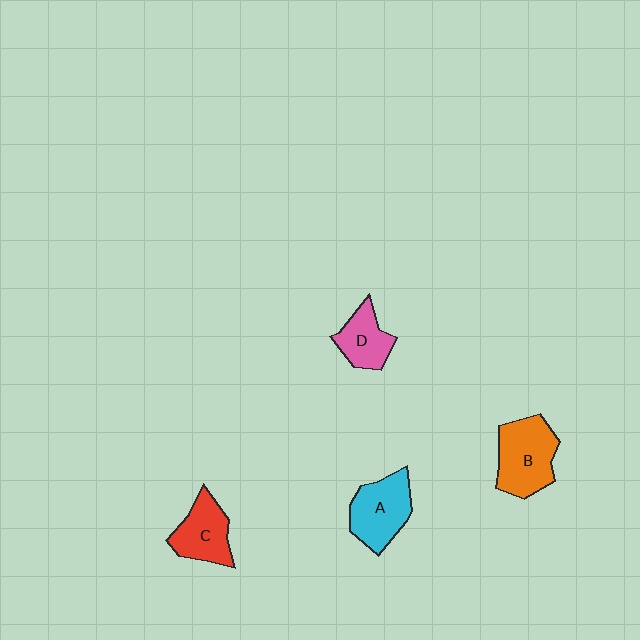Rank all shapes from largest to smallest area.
From largest to smallest: B (orange), A (cyan), C (red), D (pink).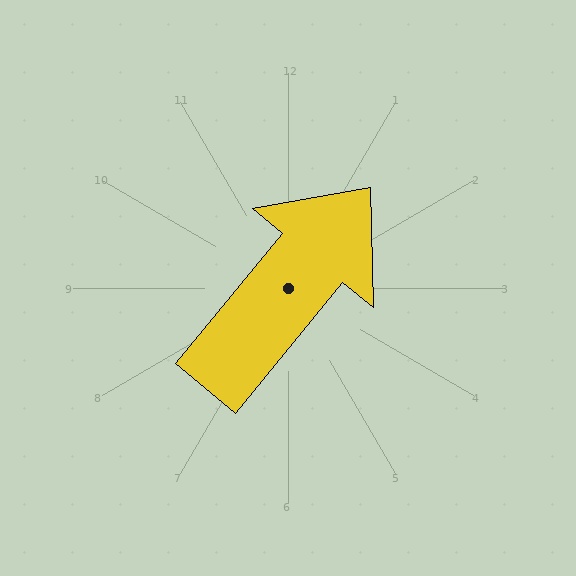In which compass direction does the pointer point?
Northeast.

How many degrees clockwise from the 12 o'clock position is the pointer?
Approximately 39 degrees.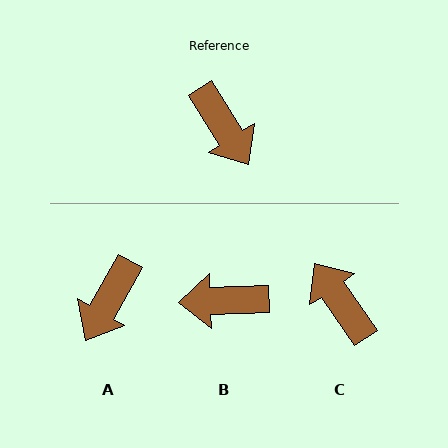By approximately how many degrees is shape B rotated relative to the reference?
Approximately 120 degrees clockwise.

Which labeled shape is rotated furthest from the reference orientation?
C, about 177 degrees away.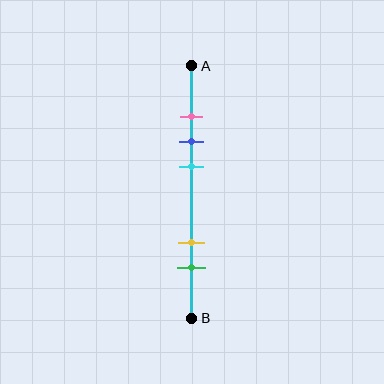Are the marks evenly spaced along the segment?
No, the marks are not evenly spaced.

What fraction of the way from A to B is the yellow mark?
The yellow mark is approximately 70% (0.7) of the way from A to B.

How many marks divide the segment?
There are 5 marks dividing the segment.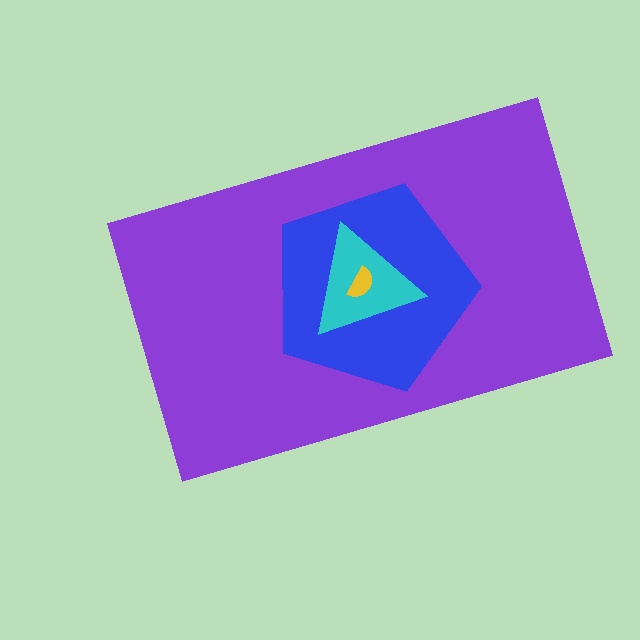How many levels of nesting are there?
4.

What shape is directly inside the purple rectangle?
The blue pentagon.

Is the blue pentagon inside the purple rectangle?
Yes.